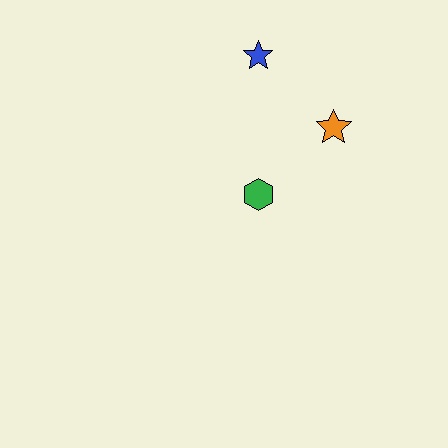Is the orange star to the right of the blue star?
Yes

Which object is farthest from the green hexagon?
The blue star is farthest from the green hexagon.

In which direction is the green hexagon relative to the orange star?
The green hexagon is to the left of the orange star.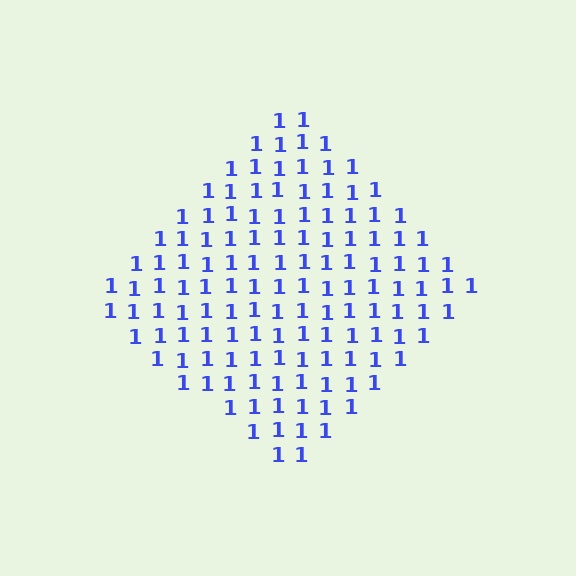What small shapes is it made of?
It is made of small digit 1's.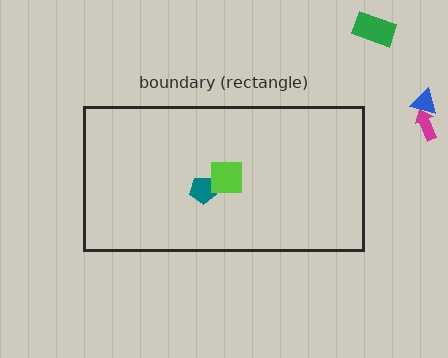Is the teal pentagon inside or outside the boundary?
Inside.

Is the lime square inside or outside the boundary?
Inside.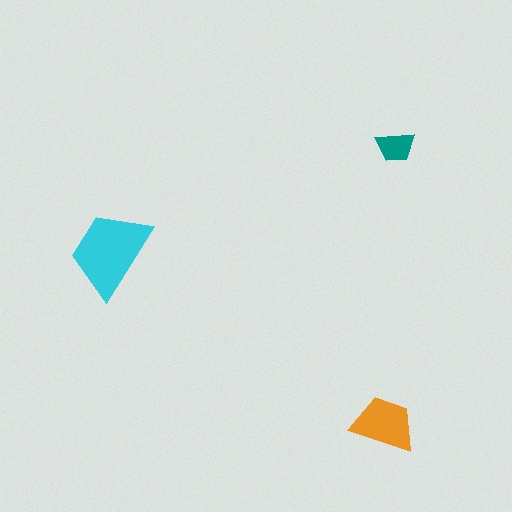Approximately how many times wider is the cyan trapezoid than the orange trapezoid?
About 1.5 times wider.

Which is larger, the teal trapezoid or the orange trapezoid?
The orange one.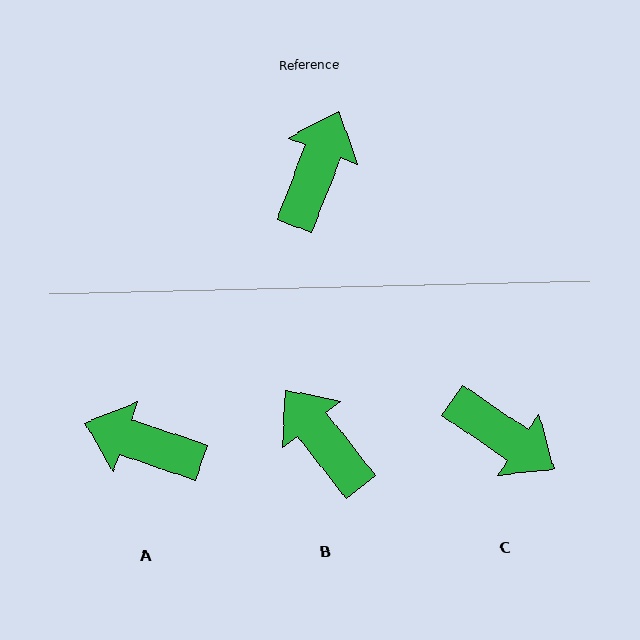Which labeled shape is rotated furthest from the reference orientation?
C, about 103 degrees away.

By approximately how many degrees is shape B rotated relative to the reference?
Approximately 59 degrees counter-clockwise.